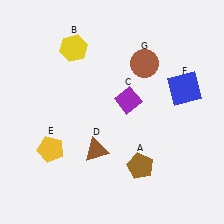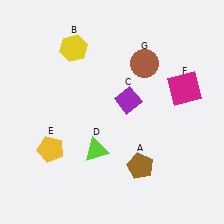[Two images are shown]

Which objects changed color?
D changed from brown to lime. F changed from blue to magenta.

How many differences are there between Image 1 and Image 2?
There are 2 differences between the two images.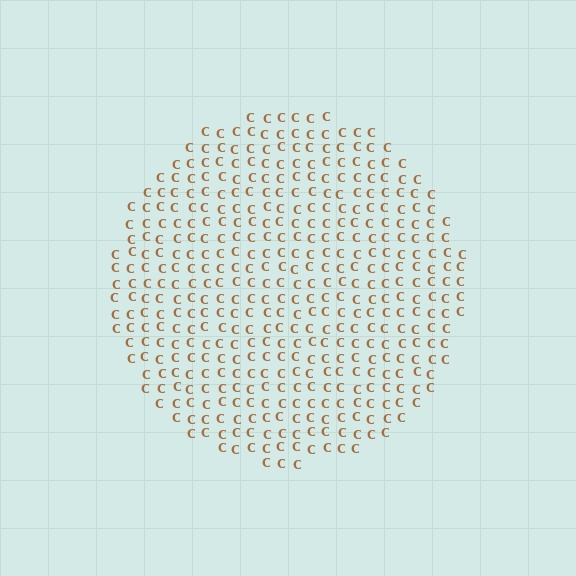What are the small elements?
The small elements are letter C's.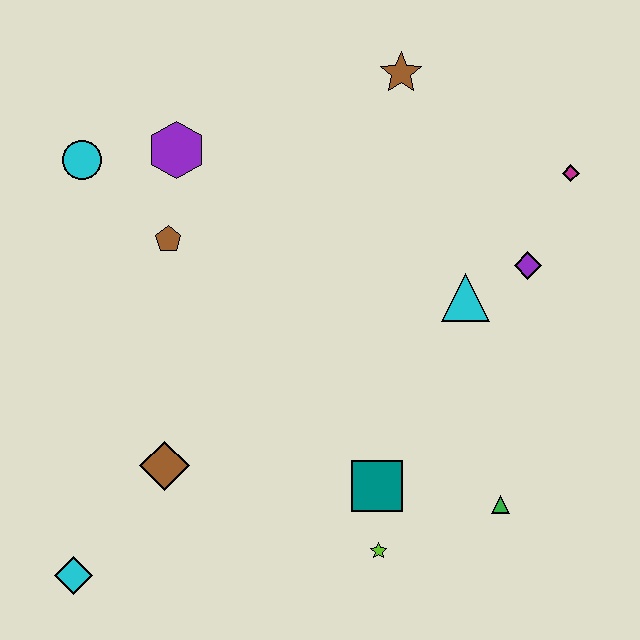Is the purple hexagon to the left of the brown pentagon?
No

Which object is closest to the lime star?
The teal square is closest to the lime star.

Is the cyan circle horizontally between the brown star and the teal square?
No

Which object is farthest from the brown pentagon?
The green triangle is farthest from the brown pentagon.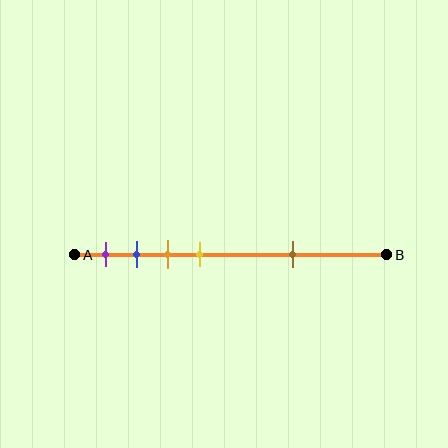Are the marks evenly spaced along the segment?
No, the marks are not evenly spaced.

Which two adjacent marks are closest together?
The blue and orange marks are the closest adjacent pair.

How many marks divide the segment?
There are 5 marks dividing the segment.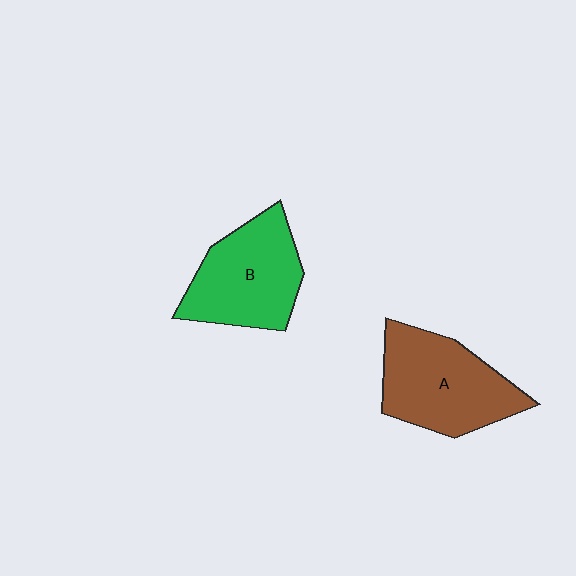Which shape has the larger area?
Shape A (brown).